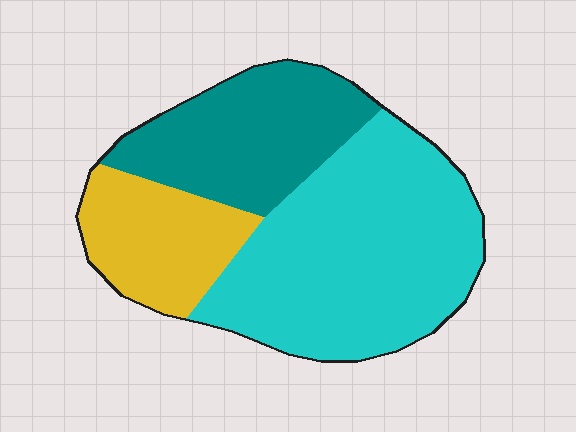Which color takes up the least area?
Yellow, at roughly 20%.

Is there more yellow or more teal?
Teal.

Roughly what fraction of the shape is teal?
Teal covers 28% of the shape.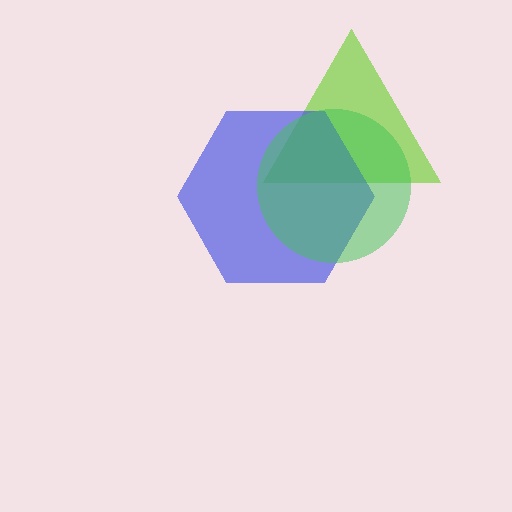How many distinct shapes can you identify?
There are 3 distinct shapes: a lime triangle, a blue hexagon, a green circle.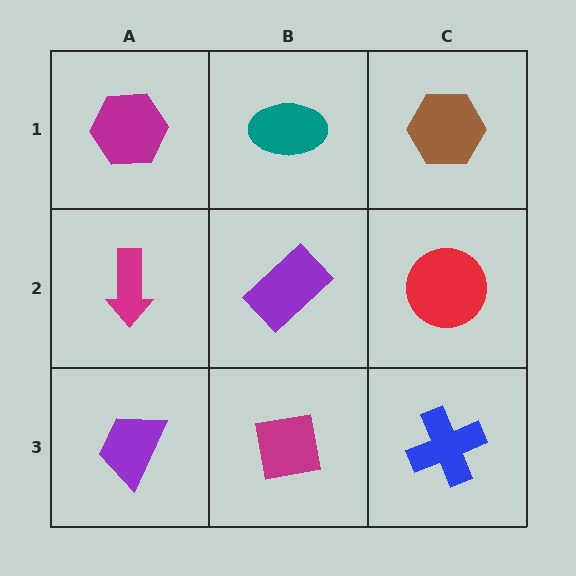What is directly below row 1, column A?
A magenta arrow.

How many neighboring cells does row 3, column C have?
2.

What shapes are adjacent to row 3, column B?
A purple rectangle (row 2, column B), a purple trapezoid (row 3, column A), a blue cross (row 3, column C).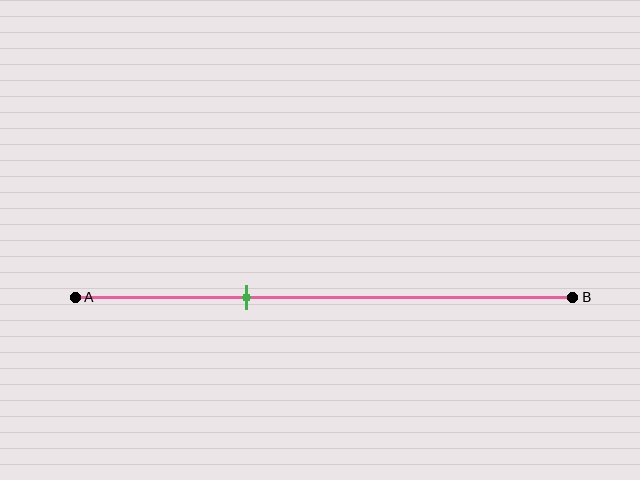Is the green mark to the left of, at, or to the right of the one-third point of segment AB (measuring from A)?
The green mark is approximately at the one-third point of segment AB.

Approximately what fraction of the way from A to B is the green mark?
The green mark is approximately 35% of the way from A to B.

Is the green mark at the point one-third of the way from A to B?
Yes, the mark is approximately at the one-third point.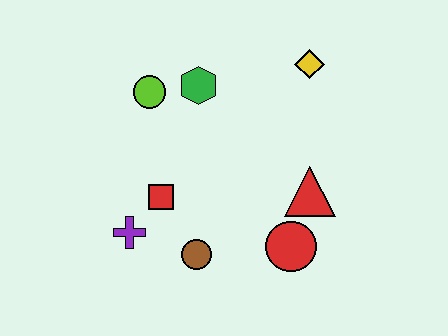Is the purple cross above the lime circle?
No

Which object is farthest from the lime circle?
The red circle is farthest from the lime circle.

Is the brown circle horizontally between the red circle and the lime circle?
Yes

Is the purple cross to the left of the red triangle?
Yes